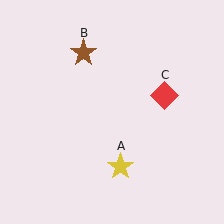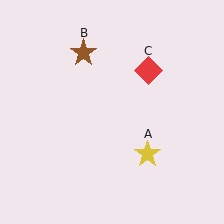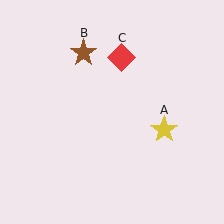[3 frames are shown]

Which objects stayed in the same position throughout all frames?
Brown star (object B) remained stationary.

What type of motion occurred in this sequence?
The yellow star (object A), red diamond (object C) rotated counterclockwise around the center of the scene.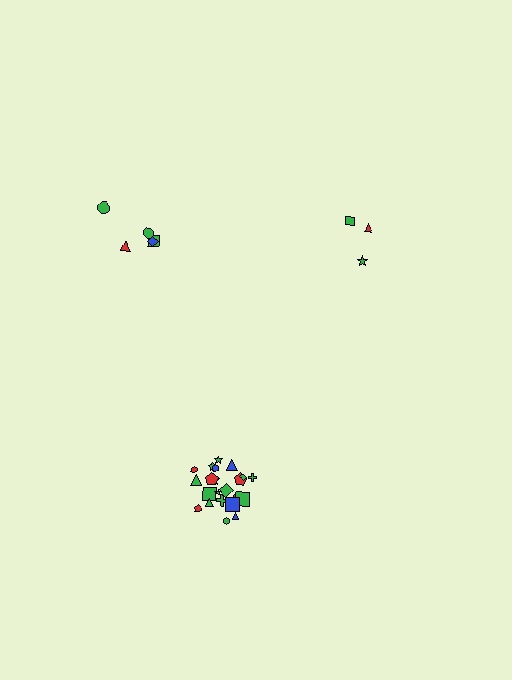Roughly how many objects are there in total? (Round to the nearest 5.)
Roughly 30 objects in total.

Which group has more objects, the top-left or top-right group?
The top-left group.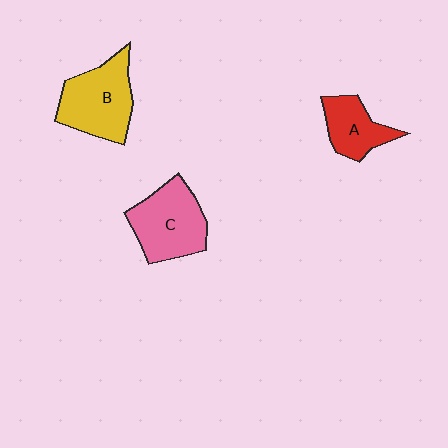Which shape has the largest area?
Shape B (yellow).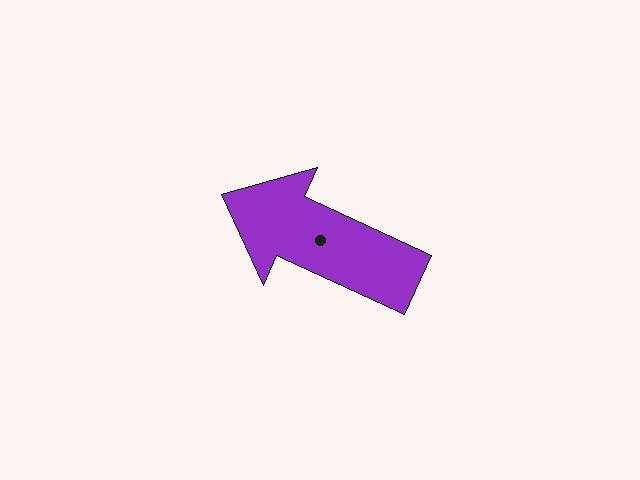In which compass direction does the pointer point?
Northwest.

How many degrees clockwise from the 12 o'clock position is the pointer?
Approximately 295 degrees.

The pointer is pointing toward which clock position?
Roughly 10 o'clock.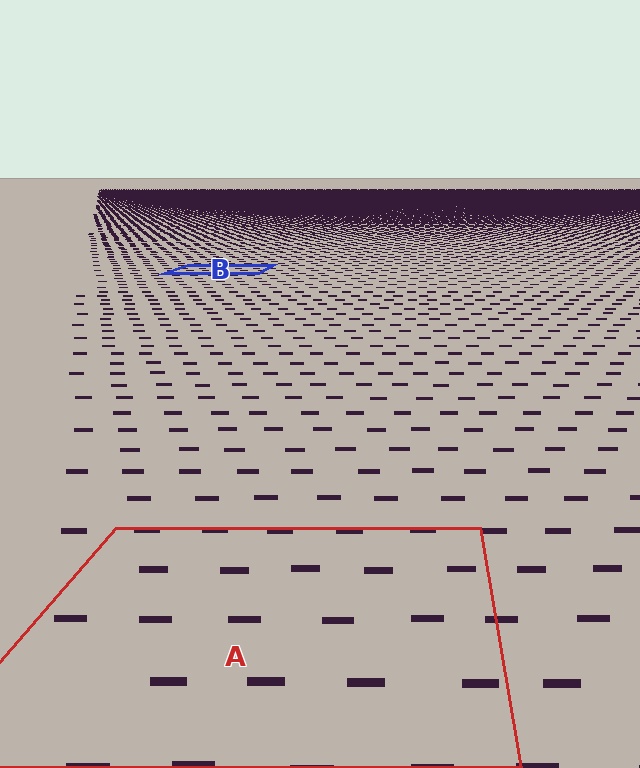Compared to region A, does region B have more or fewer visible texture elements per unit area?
Region B has more texture elements per unit area — they are packed more densely because it is farther away.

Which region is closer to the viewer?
Region A is closer. The texture elements there are larger and more spread out.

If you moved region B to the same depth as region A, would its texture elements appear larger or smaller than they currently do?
They would appear larger. At a closer depth, the same texture elements are projected at a bigger on-screen size.